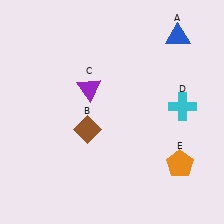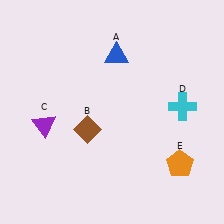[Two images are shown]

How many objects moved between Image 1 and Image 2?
2 objects moved between the two images.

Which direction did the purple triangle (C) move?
The purple triangle (C) moved left.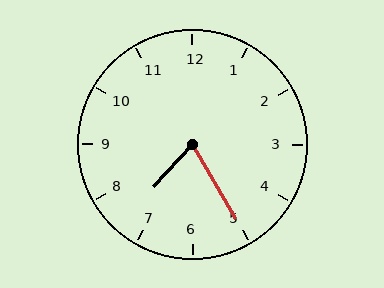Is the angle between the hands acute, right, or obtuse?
It is acute.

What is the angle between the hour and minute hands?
Approximately 72 degrees.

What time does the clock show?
7:25.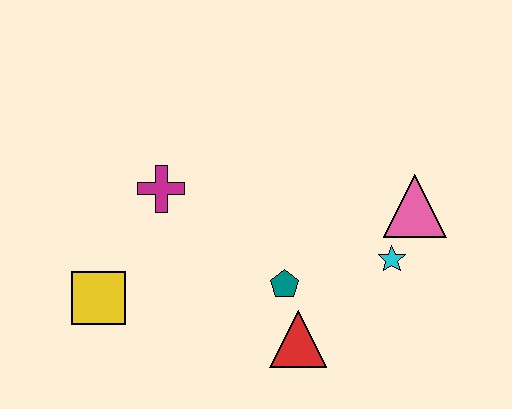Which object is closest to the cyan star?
The pink triangle is closest to the cyan star.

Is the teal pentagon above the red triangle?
Yes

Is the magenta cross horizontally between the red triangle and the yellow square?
Yes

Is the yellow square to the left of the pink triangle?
Yes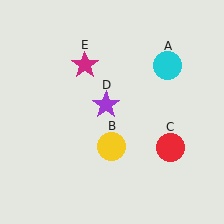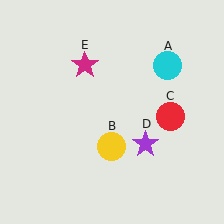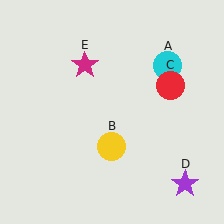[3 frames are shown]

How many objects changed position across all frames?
2 objects changed position: red circle (object C), purple star (object D).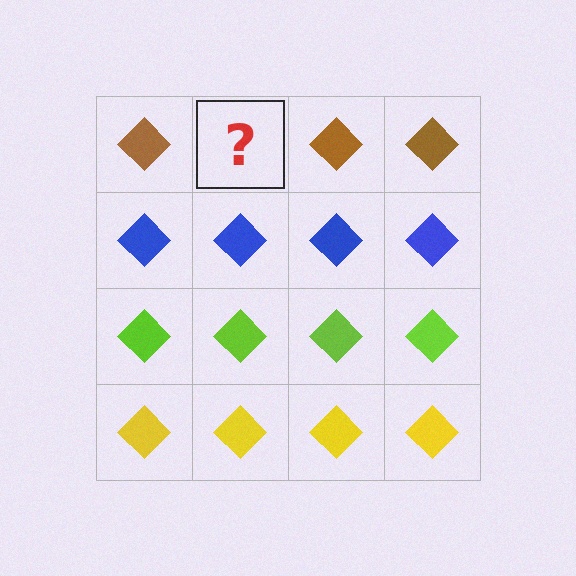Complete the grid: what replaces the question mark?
The question mark should be replaced with a brown diamond.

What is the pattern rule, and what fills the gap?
The rule is that each row has a consistent color. The gap should be filled with a brown diamond.